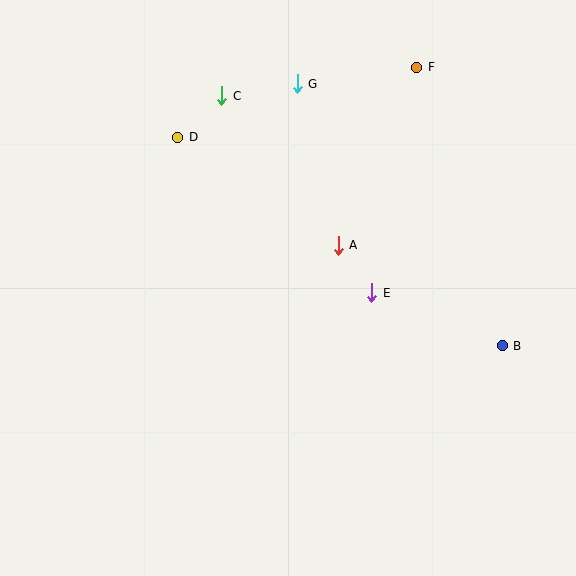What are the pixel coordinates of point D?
Point D is at (178, 137).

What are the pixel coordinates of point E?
Point E is at (372, 293).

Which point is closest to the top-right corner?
Point F is closest to the top-right corner.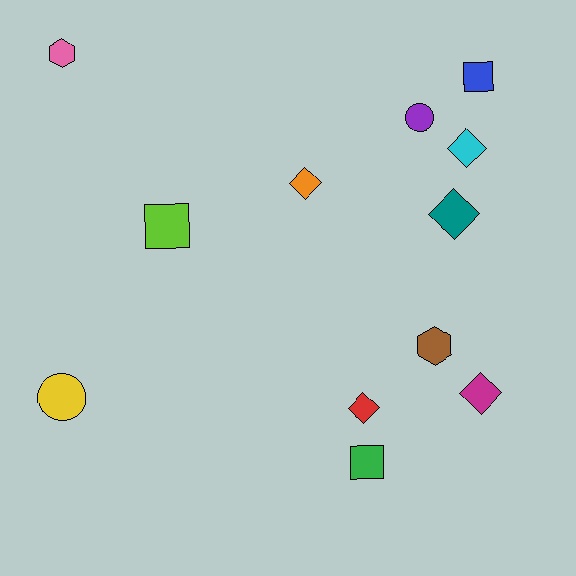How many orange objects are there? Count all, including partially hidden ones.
There is 1 orange object.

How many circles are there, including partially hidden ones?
There are 2 circles.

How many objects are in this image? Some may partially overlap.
There are 12 objects.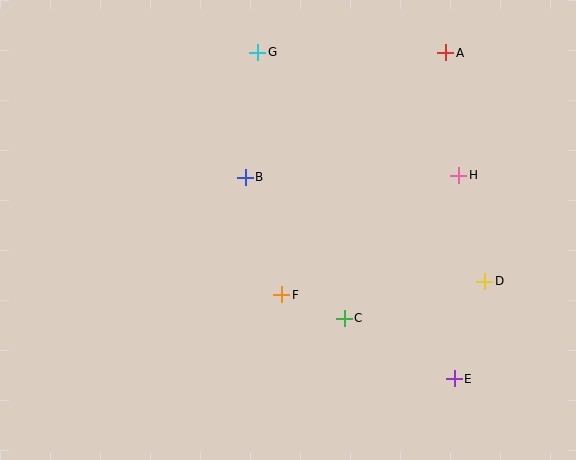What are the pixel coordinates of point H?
Point H is at (459, 175).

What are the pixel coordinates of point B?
Point B is at (245, 177).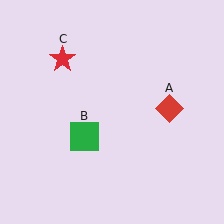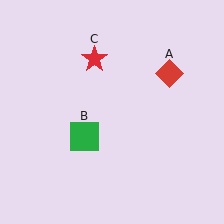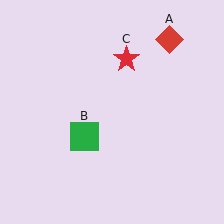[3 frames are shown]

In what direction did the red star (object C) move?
The red star (object C) moved right.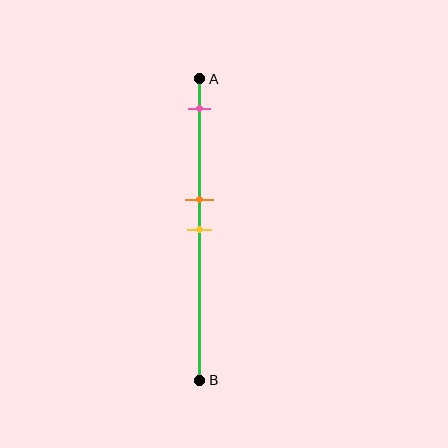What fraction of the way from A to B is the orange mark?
The orange mark is approximately 40% (0.4) of the way from A to B.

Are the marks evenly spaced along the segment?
No, the marks are not evenly spaced.